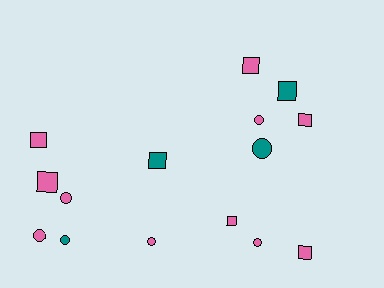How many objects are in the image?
There are 15 objects.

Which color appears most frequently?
Pink, with 11 objects.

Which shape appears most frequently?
Square, with 8 objects.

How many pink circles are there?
There are 5 pink circles.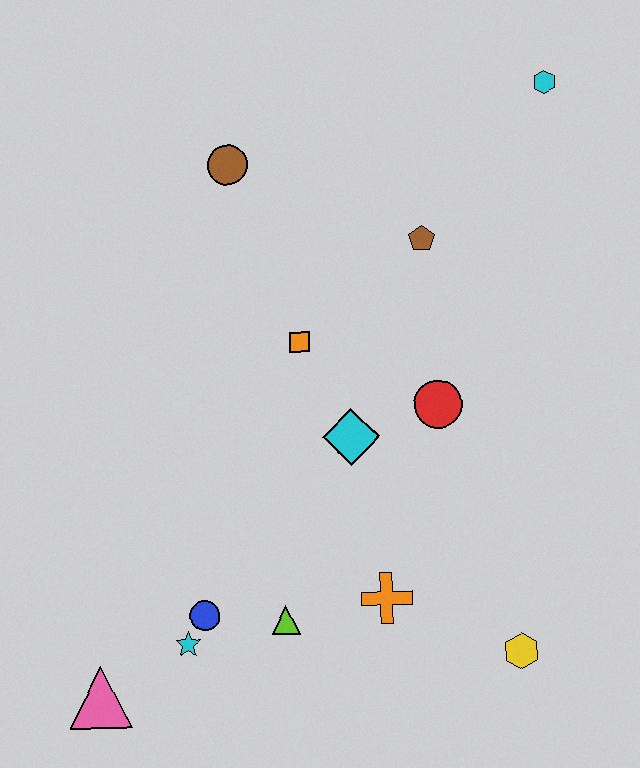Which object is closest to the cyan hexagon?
The brown pentagon is closest to the cyan hexagon.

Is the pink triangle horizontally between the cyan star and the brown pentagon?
No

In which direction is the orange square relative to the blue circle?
The orange square is above the blue circle.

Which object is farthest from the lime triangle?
The cyan hexagon is farthest from the lime triangle.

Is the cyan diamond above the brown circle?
No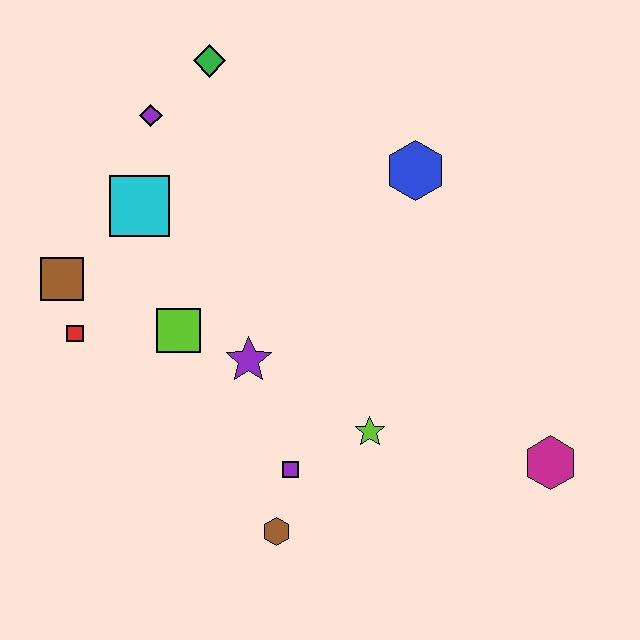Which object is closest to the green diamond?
The purple diamond is closest to the green diamond.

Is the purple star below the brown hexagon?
No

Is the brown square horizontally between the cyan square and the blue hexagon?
No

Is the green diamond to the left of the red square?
No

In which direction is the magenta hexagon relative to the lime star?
The magenta hexagon is to the right of the lime star.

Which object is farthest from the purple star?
The magenta hexagon is farthest from the purple star.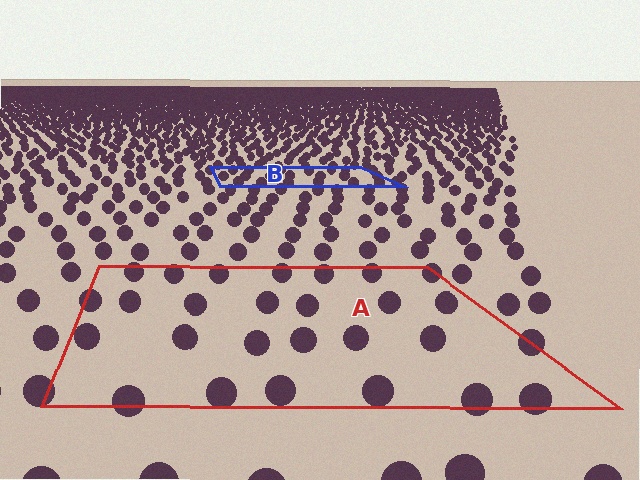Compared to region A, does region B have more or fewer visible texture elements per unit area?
Region B has more texture elements per unit area — they are packed more densely because it is farther away.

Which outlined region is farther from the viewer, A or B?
Region B is farther from the viewer — the texture elements inside it appear smaller and more densely packed.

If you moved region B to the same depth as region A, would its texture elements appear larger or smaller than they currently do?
They would appear larger. At a closer depth, the same texture elements are projected at a bigger on-screen size.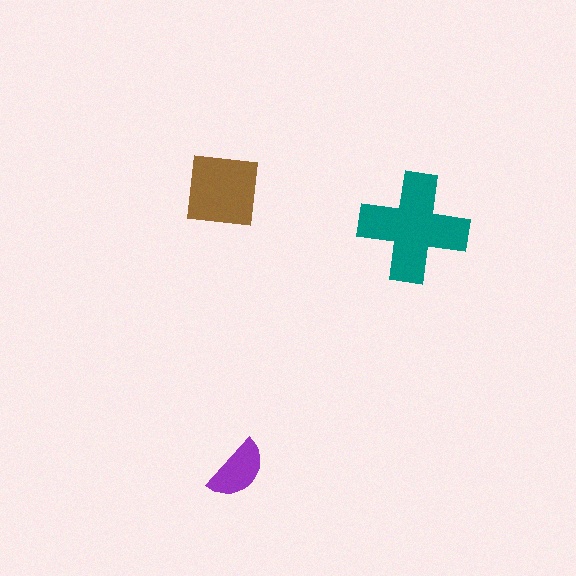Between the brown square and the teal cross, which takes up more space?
The teal cross.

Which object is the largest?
The teal cross.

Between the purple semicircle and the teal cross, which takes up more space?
The teal cross.